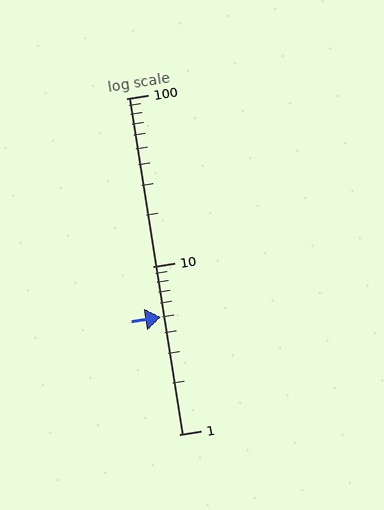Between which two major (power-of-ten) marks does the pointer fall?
The pointer is between 1 and 10.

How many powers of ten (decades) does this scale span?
The scale spans 2 decades, from 1 to 100.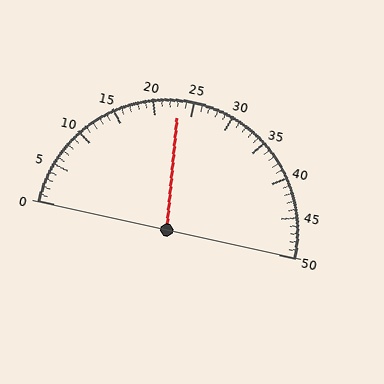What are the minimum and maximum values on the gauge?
The gauge ranges from 0 to 50.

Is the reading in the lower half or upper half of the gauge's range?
The reading is in the lower half of the range (0 to 50).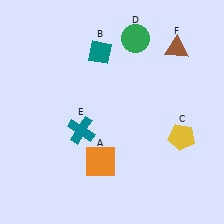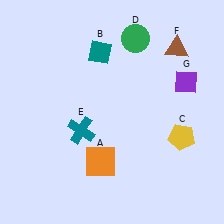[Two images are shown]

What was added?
A purple diamond (G) was added in Image 2.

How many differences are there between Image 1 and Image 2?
There is 1 difference between the two images.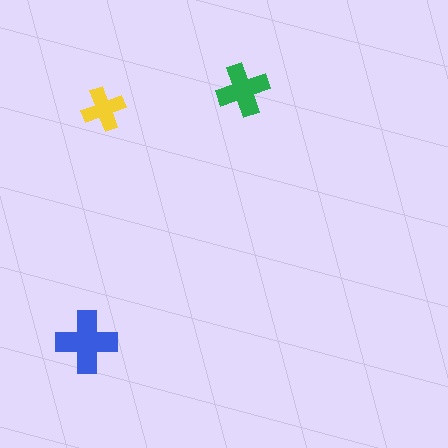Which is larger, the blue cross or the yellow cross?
The blue one.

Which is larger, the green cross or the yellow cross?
The green one.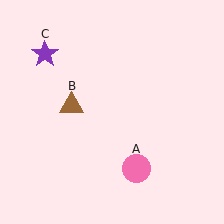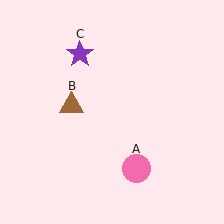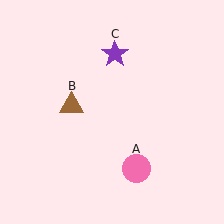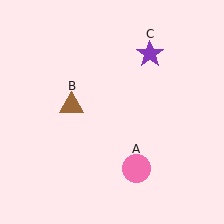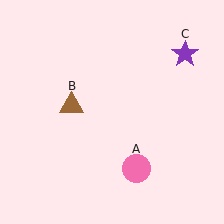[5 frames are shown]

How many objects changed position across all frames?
1 object changed position: purple star (object C).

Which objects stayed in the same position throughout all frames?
Pink circle (object A) and brown triangle (object B) remained stationary.